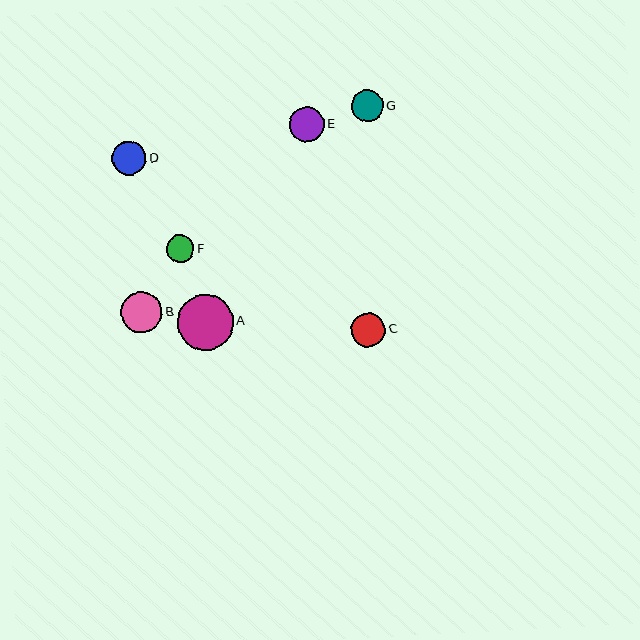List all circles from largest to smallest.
From largest to smallest: A, B, E, C, D, G, F.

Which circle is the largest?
Circle A is the largest with a size of approximately 56 pixels.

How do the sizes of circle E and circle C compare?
Circle E and circle C are approximately the same size.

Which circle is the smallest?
Circle F is the smallest with a size of approximately 27 pixels.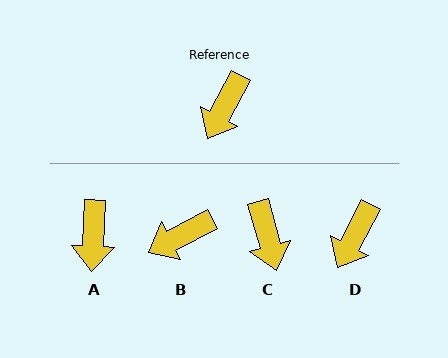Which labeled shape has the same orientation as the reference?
D.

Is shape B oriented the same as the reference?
No, it is off by about 34 degrees.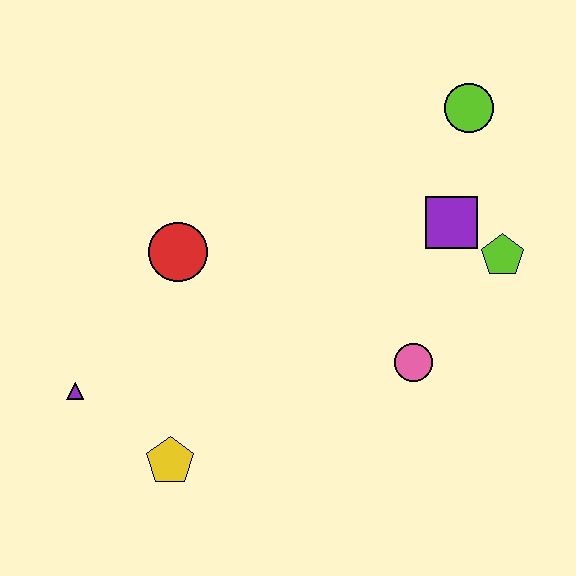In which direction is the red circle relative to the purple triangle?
The red circle is above the purple triangle.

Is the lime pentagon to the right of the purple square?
Yes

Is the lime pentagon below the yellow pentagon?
No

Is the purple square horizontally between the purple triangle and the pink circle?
No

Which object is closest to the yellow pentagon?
The purple triangle is closest to the yellow pentagon.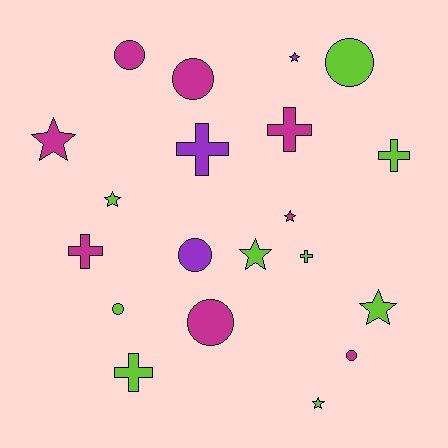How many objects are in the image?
There are 20 objects.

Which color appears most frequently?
Lime, with 9 objects.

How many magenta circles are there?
There are 4 magenta circles.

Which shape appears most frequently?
Circle, with 7 objects.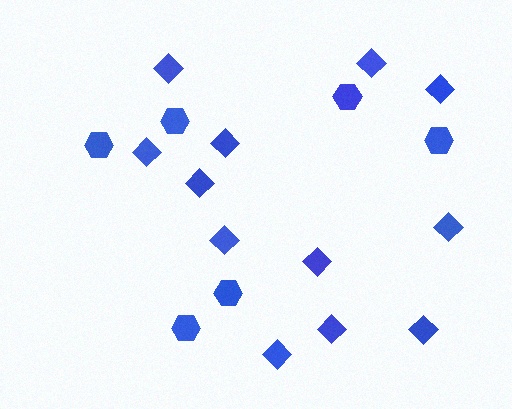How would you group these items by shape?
There are 2 groups: one group of diamonds (12) and one group of hexagons (6).